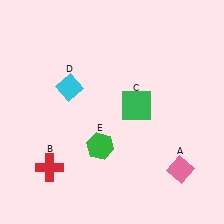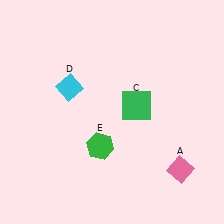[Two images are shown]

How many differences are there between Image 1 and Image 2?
There is 1 difference between the two images.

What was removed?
The red cross (B) was removed in Image 2.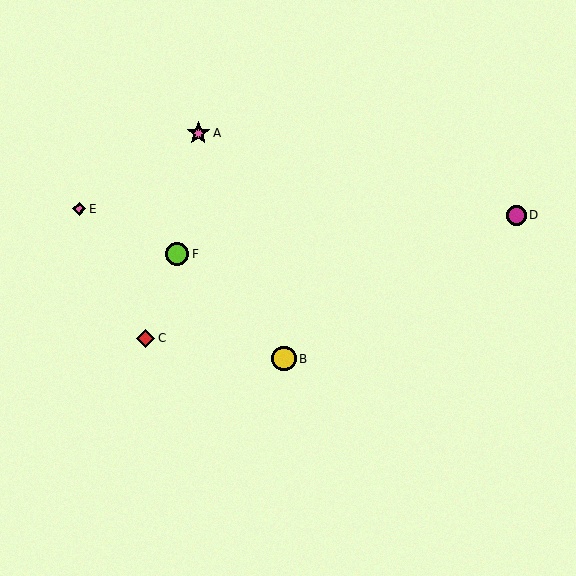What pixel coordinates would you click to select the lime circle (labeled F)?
Click at (177, 254) to select the lime circle F.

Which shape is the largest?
The yellow circle (labeled B) is the largest.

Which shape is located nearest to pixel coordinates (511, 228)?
The magenta circle (labeled D) at (516, 215) is nearest to that location.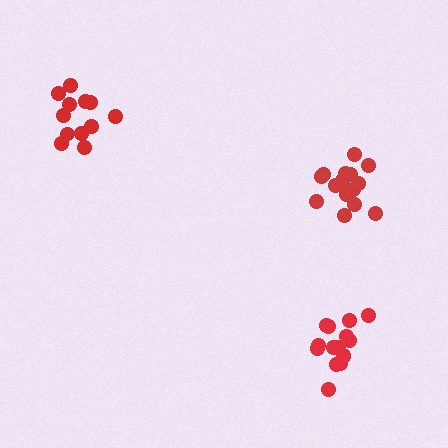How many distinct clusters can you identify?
There are 3 distinct clusters.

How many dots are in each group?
Group 1: 16 dots, Group 2: 12 dots, Group 3: 15 dots (43 total).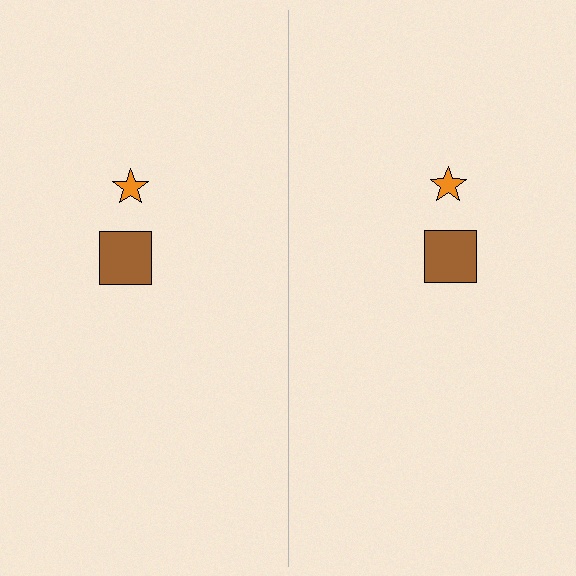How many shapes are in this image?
There are 4 shapes in this image.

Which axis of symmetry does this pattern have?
The pattern has a vertical axis of symmetry running through the center of the image.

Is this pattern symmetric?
Yes, this pattern has bilateral (reflection) symmetry.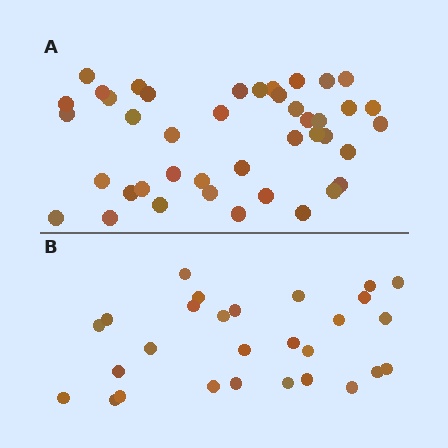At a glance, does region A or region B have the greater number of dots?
Region A (the top region) has more dots.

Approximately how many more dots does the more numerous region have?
Region A has approximately 15 more dots than region B.